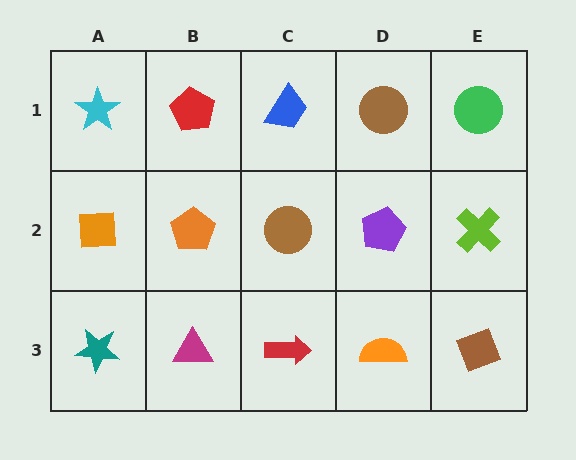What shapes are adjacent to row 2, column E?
A green circle (row 1, column E), a brown diamond (row 3, column E), a purple pentagon (row 2, column D).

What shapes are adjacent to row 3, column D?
A purple pentagon (row 2, column D), a red arrow (row 3, column C), a brown diamond (row 3, column E).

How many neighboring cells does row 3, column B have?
3.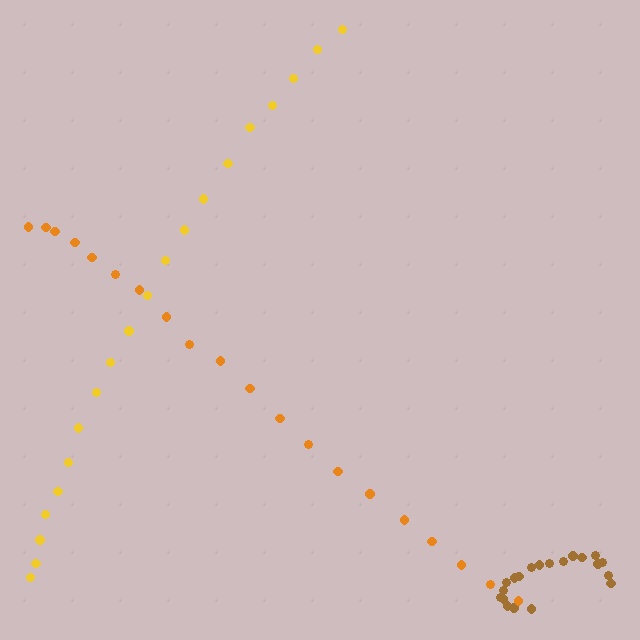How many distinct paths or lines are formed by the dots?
There are 3 distinct paths.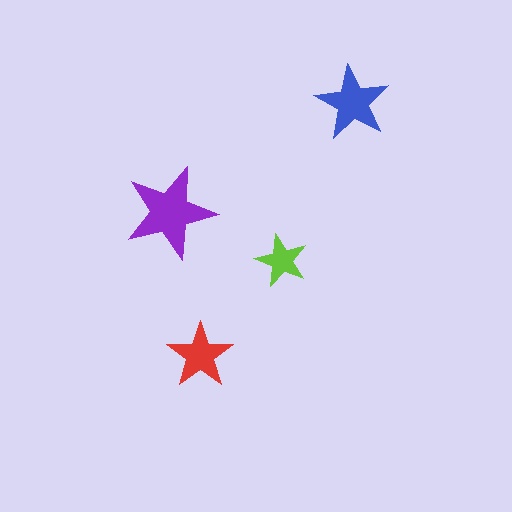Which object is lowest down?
The red star is bottommost.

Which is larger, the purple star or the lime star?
The purple one.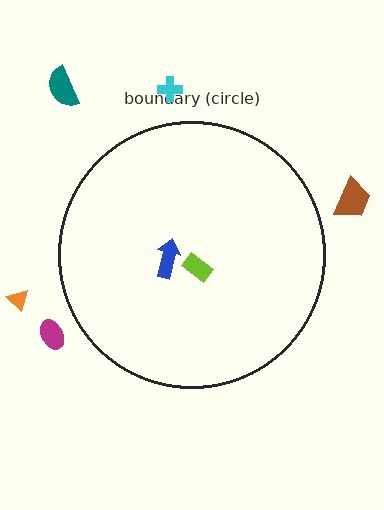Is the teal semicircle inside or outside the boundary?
Outside.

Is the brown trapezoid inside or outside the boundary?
Outside.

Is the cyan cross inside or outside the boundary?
Outside.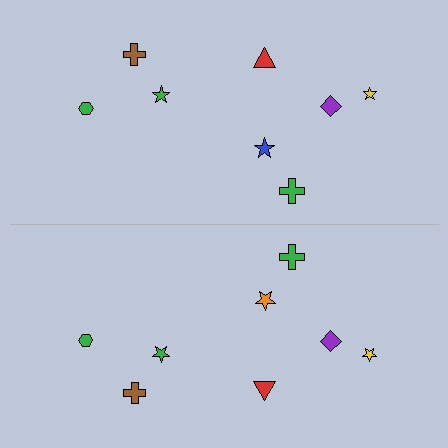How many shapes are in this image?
There are 16 shapes in this image.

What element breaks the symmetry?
The orange star on the bottom side breaks the symmetry — its mirror counterpart is blue.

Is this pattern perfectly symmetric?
No, the pattern is not perfectly symmetric. The orange star on the bottom side breaks the symmetry — its mirror counterpart is blue.